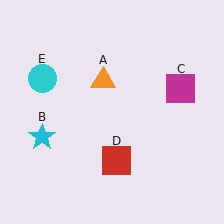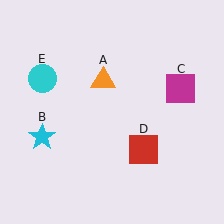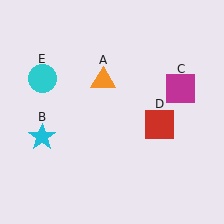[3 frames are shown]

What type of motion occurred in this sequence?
The red square (object D) rotated counterclockwise around the center of the scene.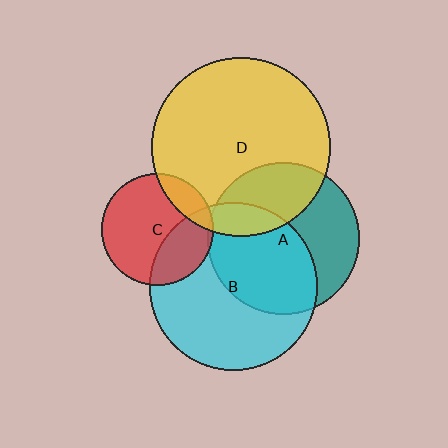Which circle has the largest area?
Circle D (yellow).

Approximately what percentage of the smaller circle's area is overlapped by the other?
Approximately 5%.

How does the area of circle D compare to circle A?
Approximately 1.4 times.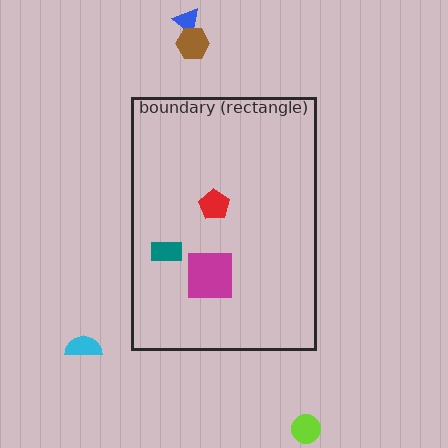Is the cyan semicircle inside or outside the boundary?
Outside.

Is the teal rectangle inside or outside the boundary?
Inside.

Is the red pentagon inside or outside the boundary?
Inside.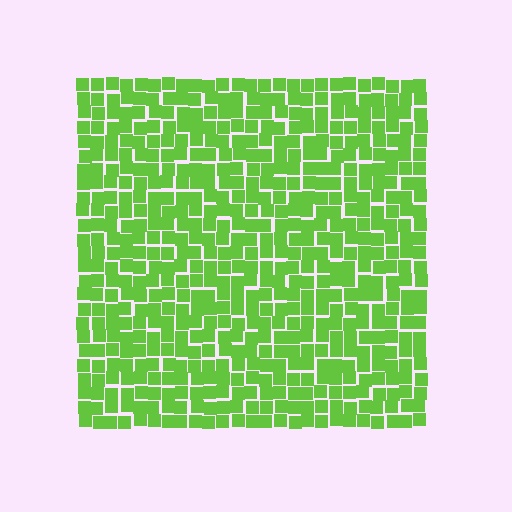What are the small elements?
The small elements are squares.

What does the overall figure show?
The overall figure shows a square.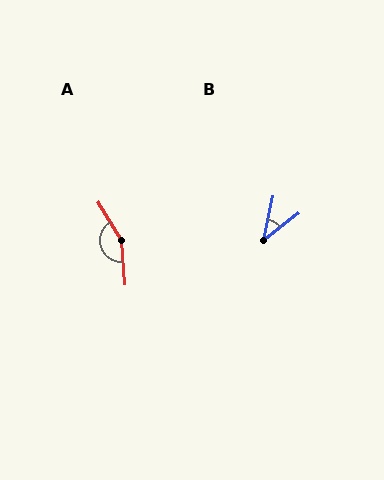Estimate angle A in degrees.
Approximately 153 degrees.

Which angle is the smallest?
B, at approximately 40 degrees.